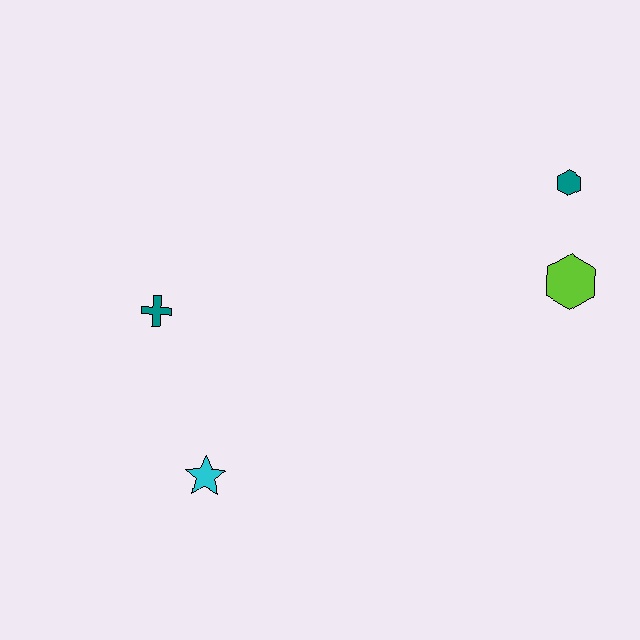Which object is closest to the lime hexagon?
The teal hexagon is closest to the lime hexagon.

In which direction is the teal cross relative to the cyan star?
The teal cross is above the cyan star.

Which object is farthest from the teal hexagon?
The cyan star is farthest from the teal hexagon.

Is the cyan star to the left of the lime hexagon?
Yes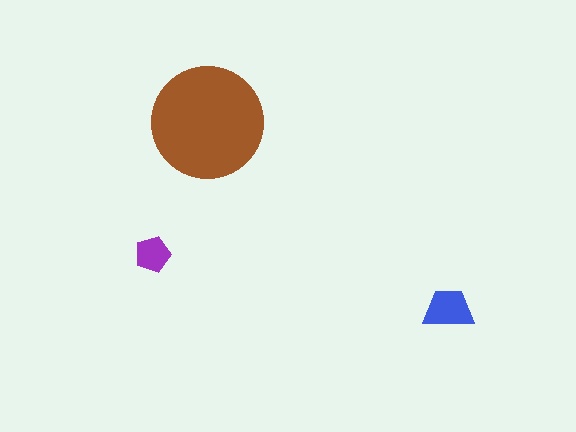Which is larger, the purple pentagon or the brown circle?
The brown circle.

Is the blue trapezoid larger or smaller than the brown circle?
Smaller.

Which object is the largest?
The brown circle.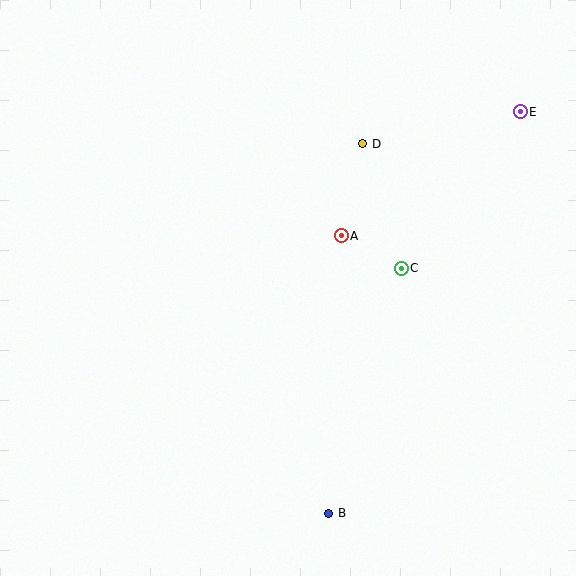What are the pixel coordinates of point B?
Point B is at (329, 513).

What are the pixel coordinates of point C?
Point C is at (401, 268).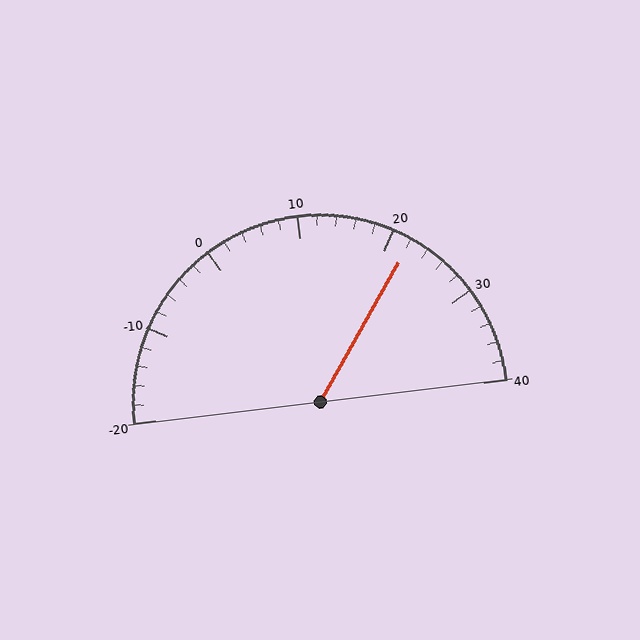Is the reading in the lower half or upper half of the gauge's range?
The reading is in the upper half of the range (-20 to 40).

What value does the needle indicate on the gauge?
The needle indicates approximately 22.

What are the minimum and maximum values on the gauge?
The gauge ranges from -20 to 40.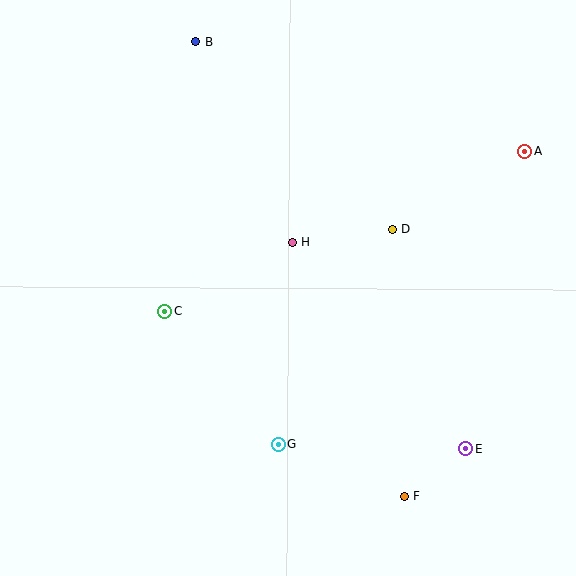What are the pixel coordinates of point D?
Point D is at (392, 229).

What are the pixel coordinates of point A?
Point A is at (525, 151).